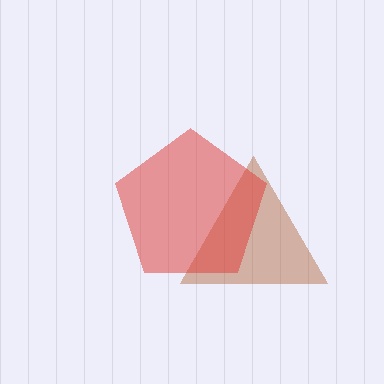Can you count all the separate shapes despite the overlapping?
Yes, there are 2 separate shapes.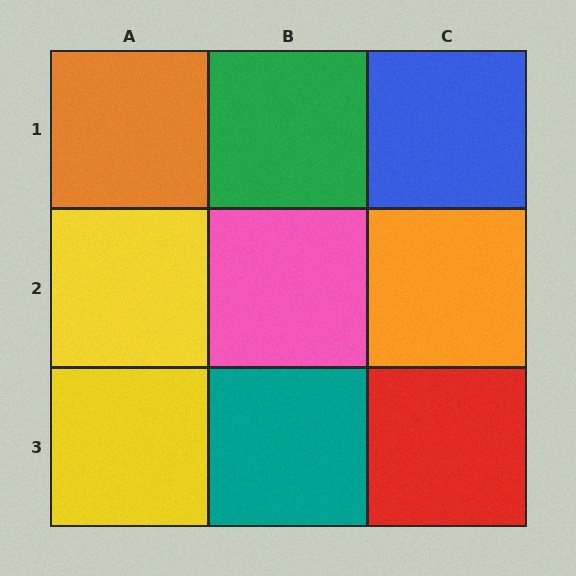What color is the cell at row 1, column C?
Blue.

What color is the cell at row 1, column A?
Orange.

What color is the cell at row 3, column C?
Red.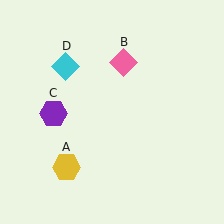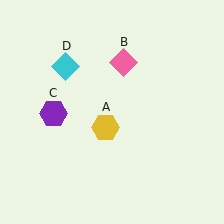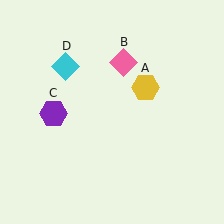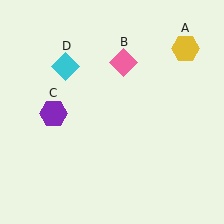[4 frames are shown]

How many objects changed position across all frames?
1 object changed position: yellow hexagon (object A).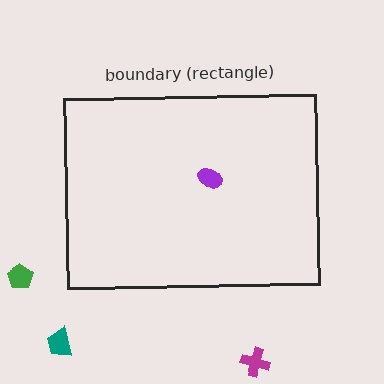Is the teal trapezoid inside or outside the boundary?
Outside.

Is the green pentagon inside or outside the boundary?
Outside.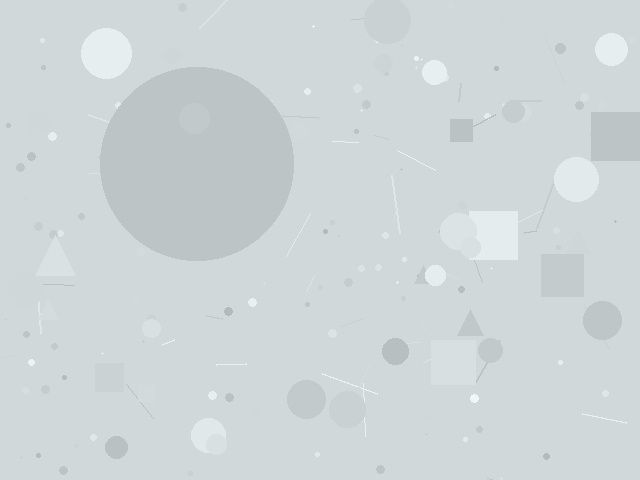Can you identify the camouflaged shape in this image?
The camouflaged shape is a circle.